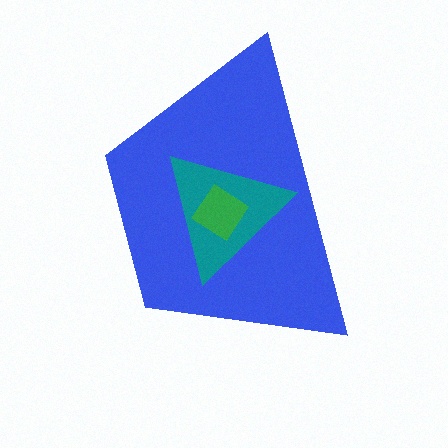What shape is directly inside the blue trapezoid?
The teal triangle.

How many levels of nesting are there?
3.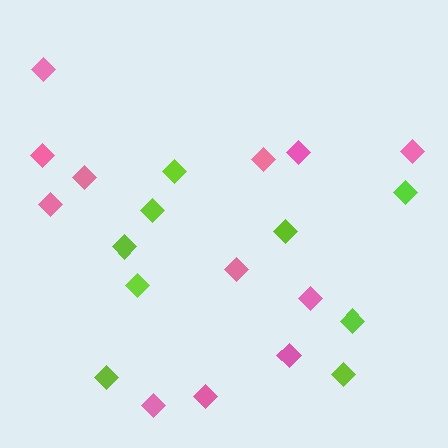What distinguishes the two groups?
There are 2 groups: one group of lime diamonds (9) and one group of pink diamonds (12).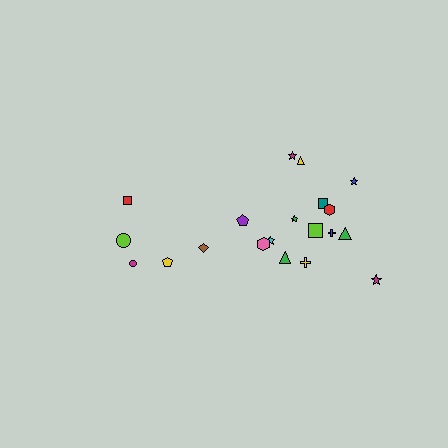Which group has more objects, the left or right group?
The right group.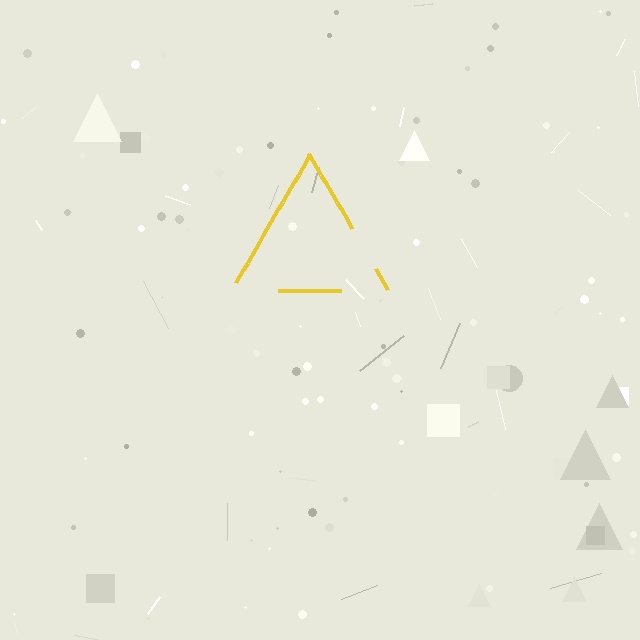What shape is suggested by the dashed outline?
The dashed outline suggests a triangle.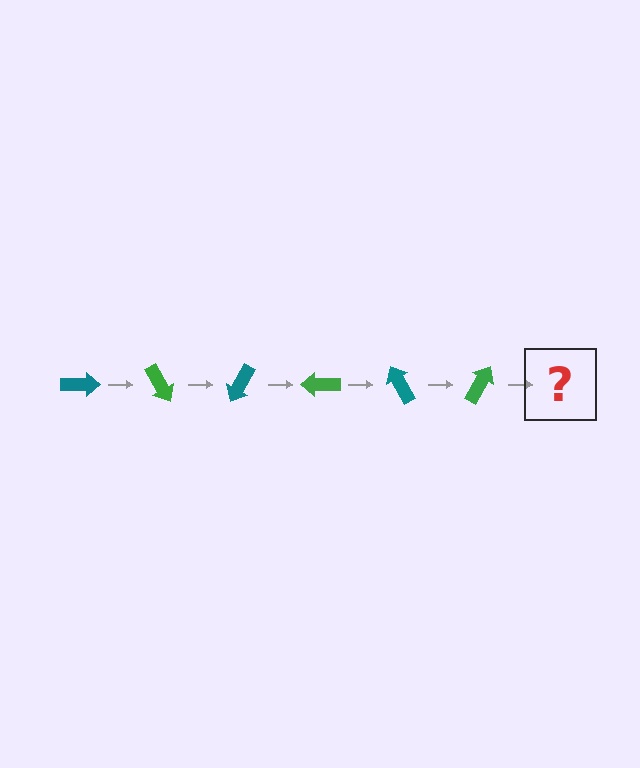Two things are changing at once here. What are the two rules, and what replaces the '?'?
The two rules are that it rotates 60 degrees each step and the color cycles through teal and green. The '?' should be a teal arrow, rotated 360 degrees from the start.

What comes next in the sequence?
The next element should be a teal arrow, rotated 360 degrees from the start.